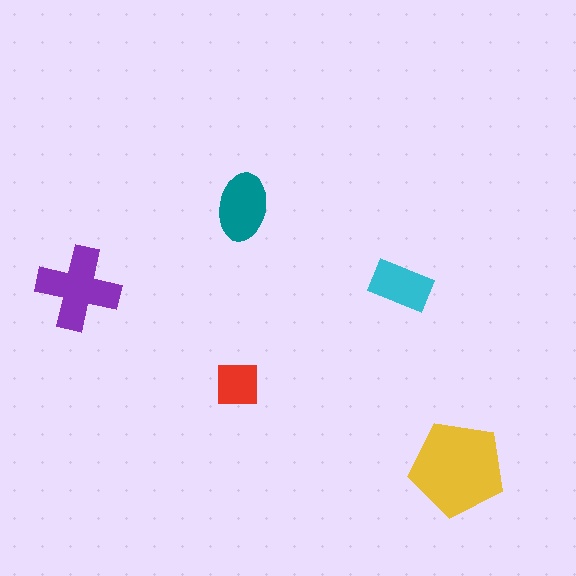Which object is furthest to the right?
The yellow pentagon is rightmost.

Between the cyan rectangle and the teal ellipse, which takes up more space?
The teal ellipse.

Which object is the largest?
The yellow pentagon.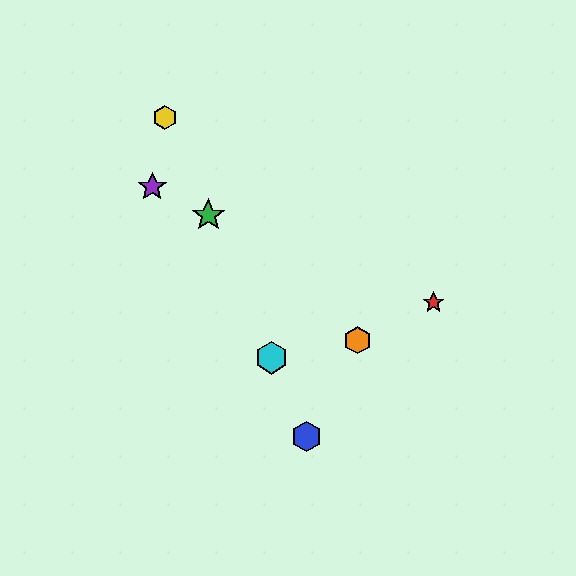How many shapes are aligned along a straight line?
4 shapes (the blue hexagon, the green star, the yellow hexagon, the cyan hexagon) are aligned along a straight line.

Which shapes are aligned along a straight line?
The blue hexagon, the green star, the yellow hexagon, the cyan hexagon are aligned along a straight line.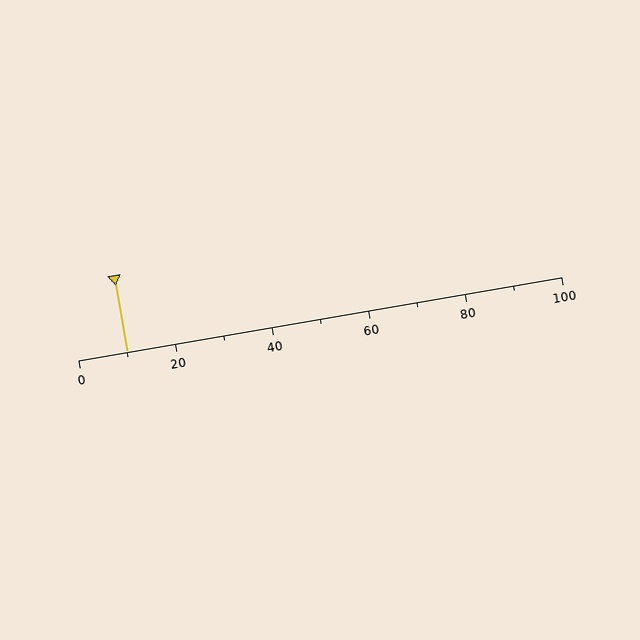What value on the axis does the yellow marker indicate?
The marker indicates approximately 10.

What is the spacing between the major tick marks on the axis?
The major ticks are spaced 20 apart.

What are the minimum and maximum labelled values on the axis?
The axis runs from 0 to 100.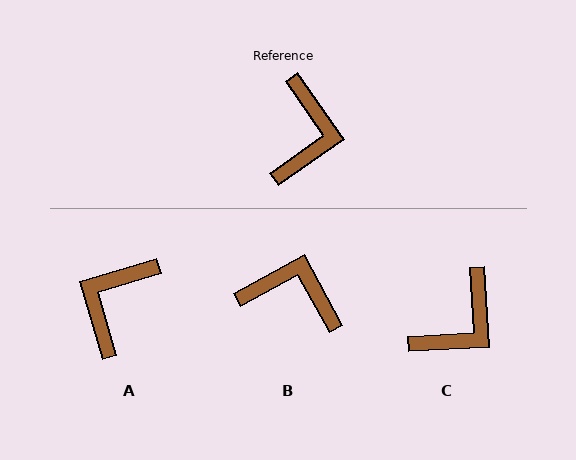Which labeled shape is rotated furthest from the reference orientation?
A, about 161 degrees away.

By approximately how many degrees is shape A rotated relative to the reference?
Approximately 161 degrees counter-clockwise.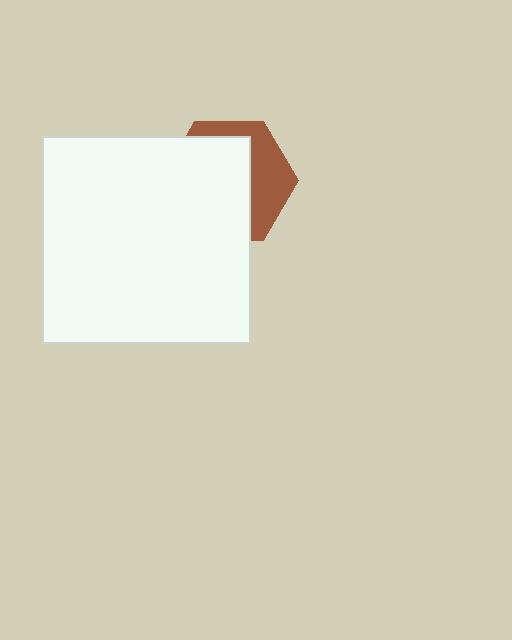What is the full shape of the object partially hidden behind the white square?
The partially hidden object is a brown hexagon.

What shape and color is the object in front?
The object in front is a white square.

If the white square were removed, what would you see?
You would see the complete brown hexagon.